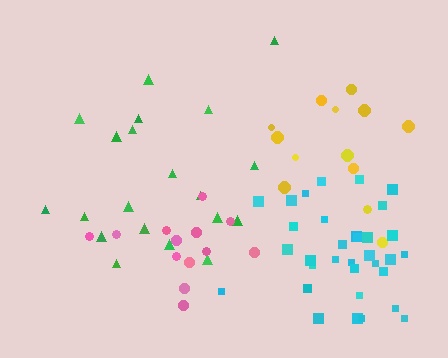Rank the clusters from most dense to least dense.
cyan, pink, green, yellow.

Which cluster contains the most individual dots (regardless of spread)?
Cyan (34).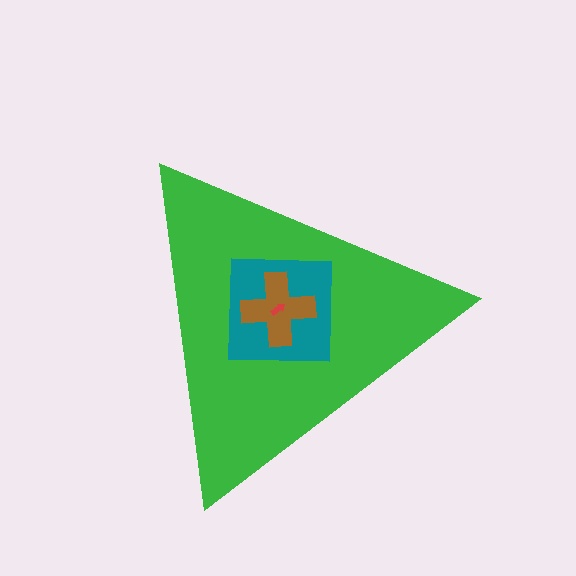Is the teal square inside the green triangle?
Yes.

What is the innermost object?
The red arrow.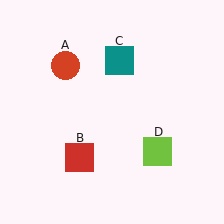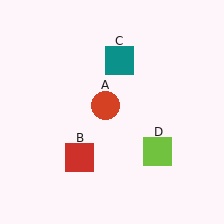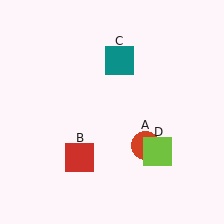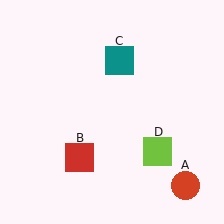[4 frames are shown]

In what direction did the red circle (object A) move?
The red circle (object A) moved down and to the right.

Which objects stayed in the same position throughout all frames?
Red square (object B) and teal square (object C) and lime square (object D) remained stationary.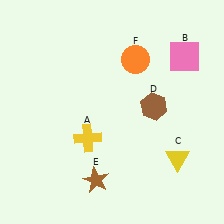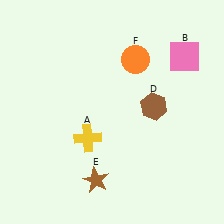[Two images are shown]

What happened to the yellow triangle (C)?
The yellow triangle (C) was removed in Image 2. It was in the bottom-right area of Image 1.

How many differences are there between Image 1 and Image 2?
There is 1 difference between the two images.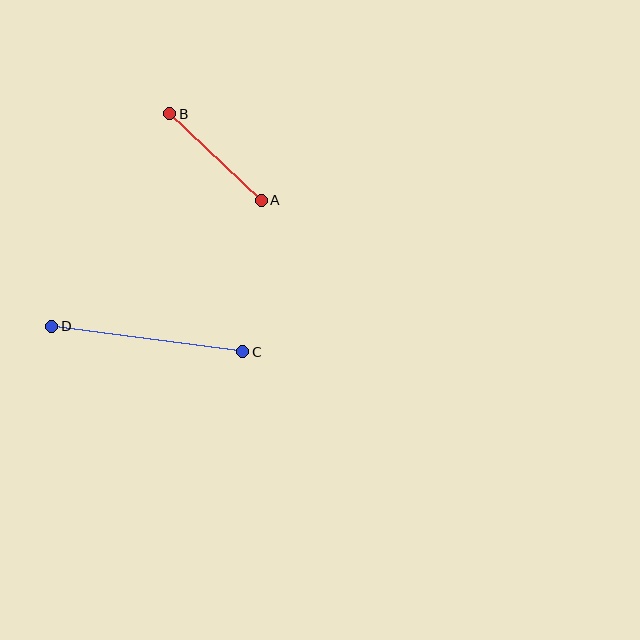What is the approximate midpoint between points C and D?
The midpoint is at approximately (147, 339) pixels.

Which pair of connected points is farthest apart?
Points C and D are farthest apart.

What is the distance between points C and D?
The distance is approximately 193 pixels.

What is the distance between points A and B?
The distance is approximately 126 pixels.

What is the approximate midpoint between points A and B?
The midpoint is at approximately (215, 157) pixels.